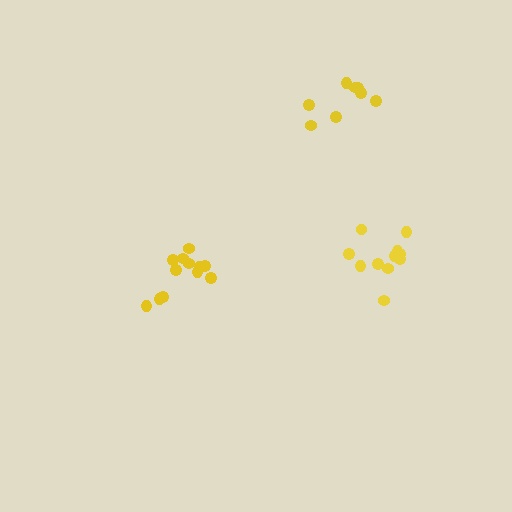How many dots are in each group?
Group 1: 12 dots, Group 2: 8 dots, Group 3: 12 dots (32 total).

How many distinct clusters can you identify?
There are 3 distinct clusters.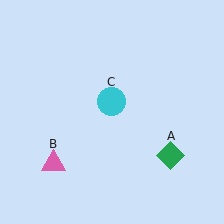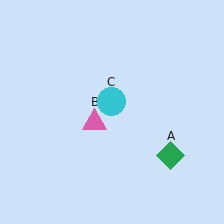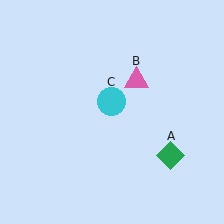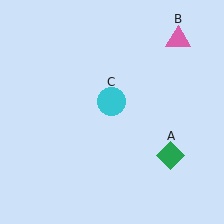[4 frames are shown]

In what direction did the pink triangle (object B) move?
The pink triangle (object B) moved up and to the right.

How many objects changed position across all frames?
1 object changed position: pink triangle (object B).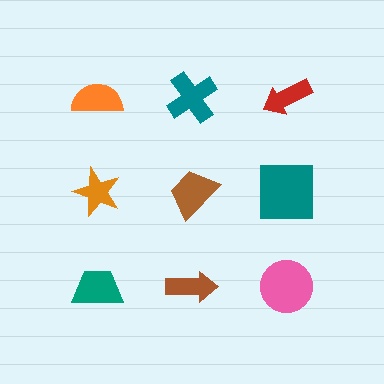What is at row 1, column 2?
A teal cross.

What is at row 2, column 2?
A brown trapezoid.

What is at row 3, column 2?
A brown arrow.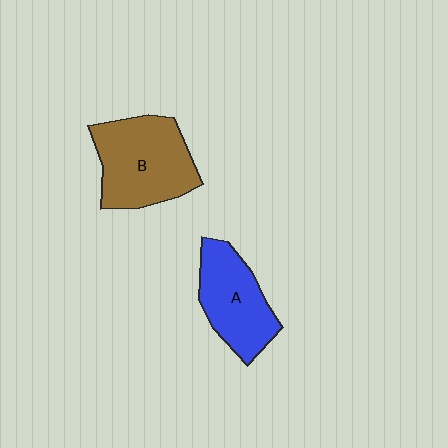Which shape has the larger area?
Shape B (brown).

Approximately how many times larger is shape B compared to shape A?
Approximately 1.3 times.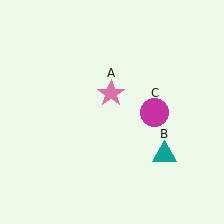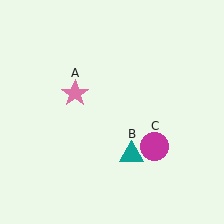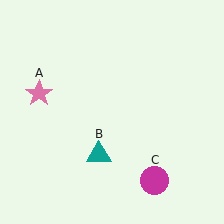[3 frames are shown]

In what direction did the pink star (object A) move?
The pink star (object A) moved left.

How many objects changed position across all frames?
3 objects changed position: pink star (object A), teal triangle (object B), magenta circle (object C).